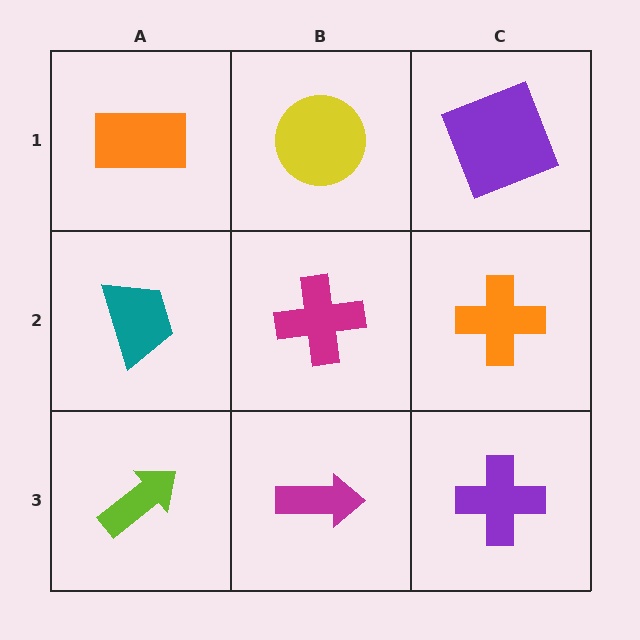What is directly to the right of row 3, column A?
A magenta arrow.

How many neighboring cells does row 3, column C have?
2.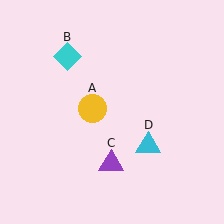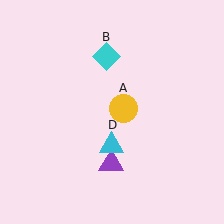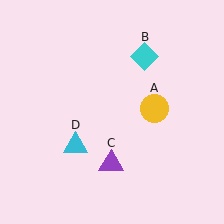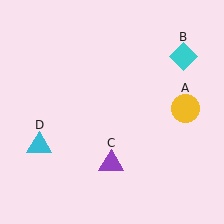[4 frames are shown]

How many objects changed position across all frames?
3 objects changed position: yellow circle (object A), cyan diamond (object B), cyan triangle (object D).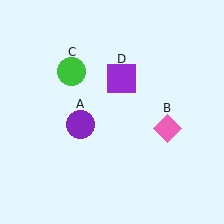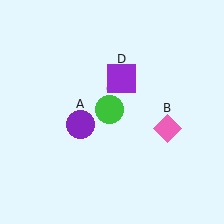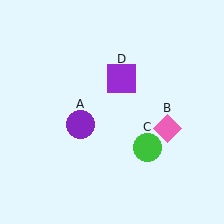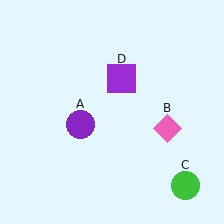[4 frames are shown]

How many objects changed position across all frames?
1 object changed position: green circle (object C).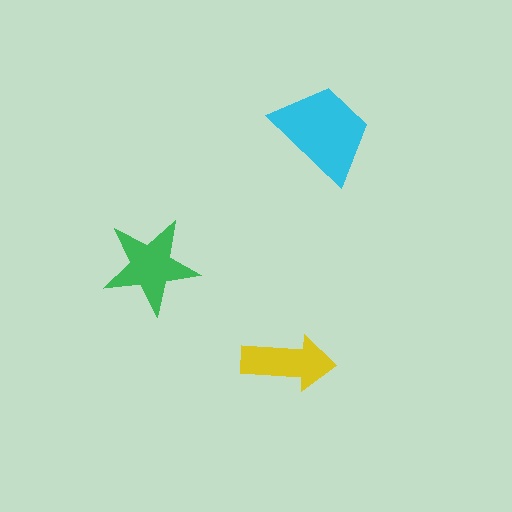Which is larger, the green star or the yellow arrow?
The green star.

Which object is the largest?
The cyan trapezoid.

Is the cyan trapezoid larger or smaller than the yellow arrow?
Larger.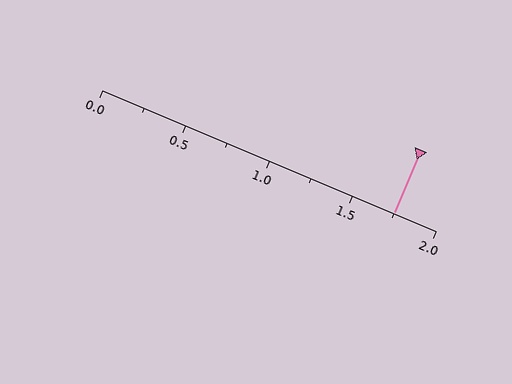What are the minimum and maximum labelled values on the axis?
The axis runs from 0.0 to 2.0.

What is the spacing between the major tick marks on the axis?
The major ticks are spaced 0.5 apart.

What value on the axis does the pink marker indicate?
The marker indicates approximately 1.75.